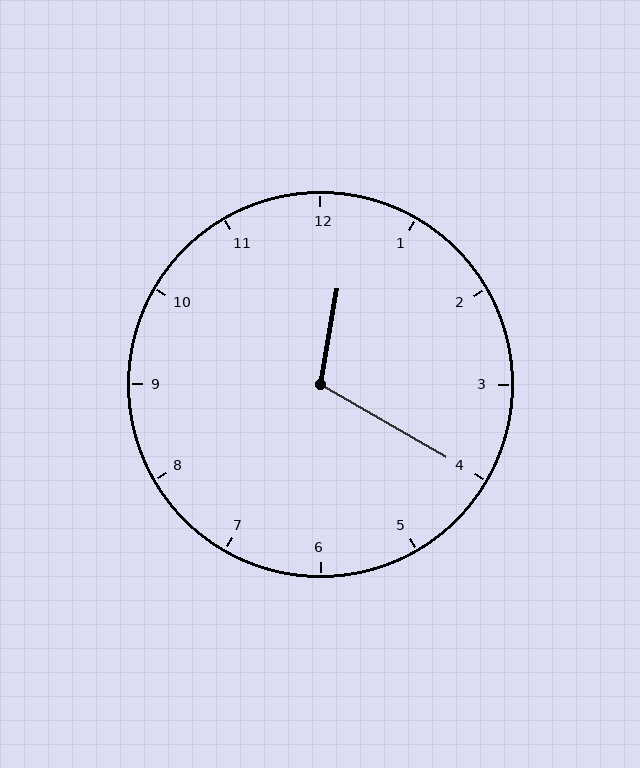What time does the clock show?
12:20.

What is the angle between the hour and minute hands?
Approximately 110 degrees.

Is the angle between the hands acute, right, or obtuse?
It is obtuse.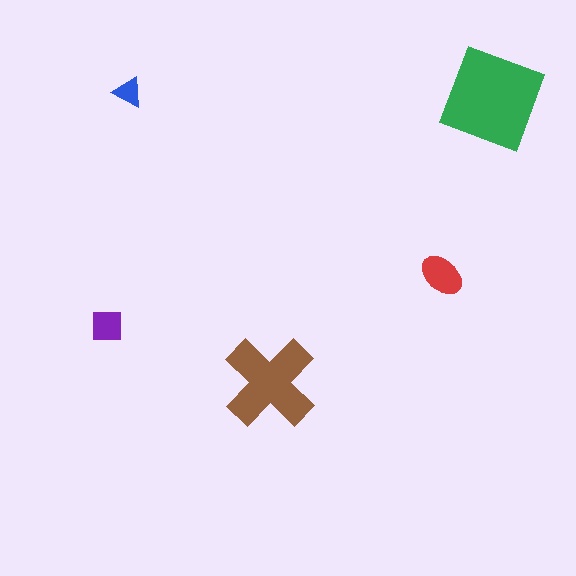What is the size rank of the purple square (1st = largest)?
4th.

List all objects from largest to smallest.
The green diamond, the brown cross, the red ellipse, the purple square, the blue triangle.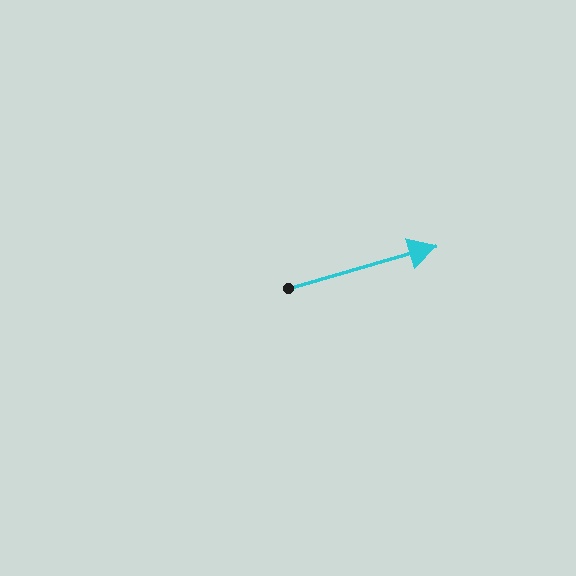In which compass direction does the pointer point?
East.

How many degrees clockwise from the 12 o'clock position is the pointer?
Approximately 74 degrees.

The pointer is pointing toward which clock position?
Roughly 2 o'clock.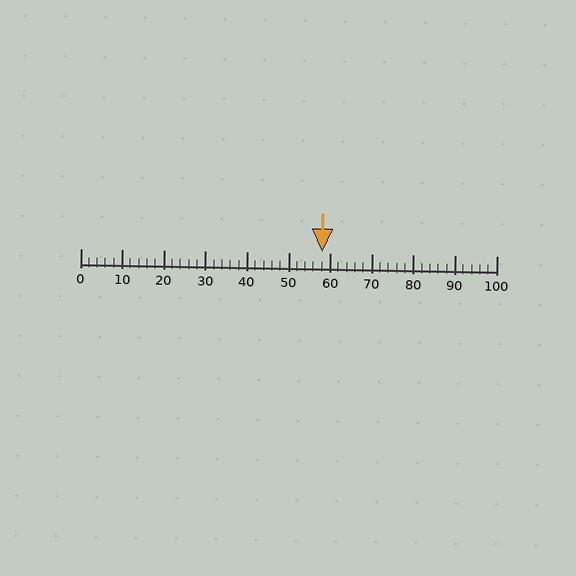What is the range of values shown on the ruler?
The ruler shows values from 0 to 100.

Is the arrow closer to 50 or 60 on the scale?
The arrow is closer to 60.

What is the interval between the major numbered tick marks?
The major tick marks are spaced 10 units apart.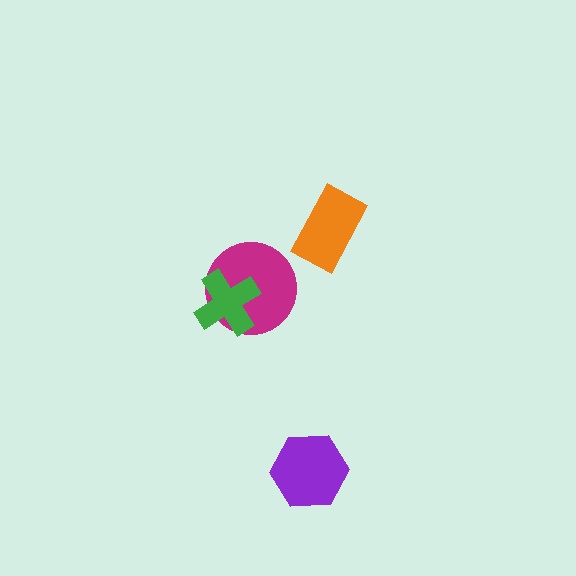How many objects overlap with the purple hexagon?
0 objects overlap with the purple hexagon.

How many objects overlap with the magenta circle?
1 object overlaps with the magenta circle.